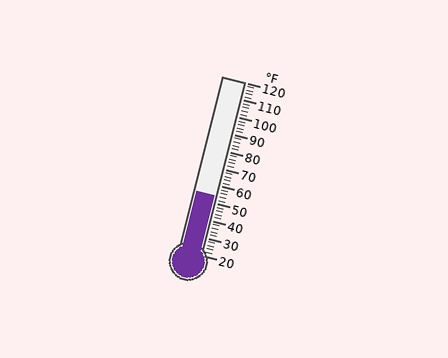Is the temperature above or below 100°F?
The temperature is below 100°F.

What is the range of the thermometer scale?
The thermometer scale ranges from 20°F to 120°F.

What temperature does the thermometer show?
The thermometer shows approximately 54°F.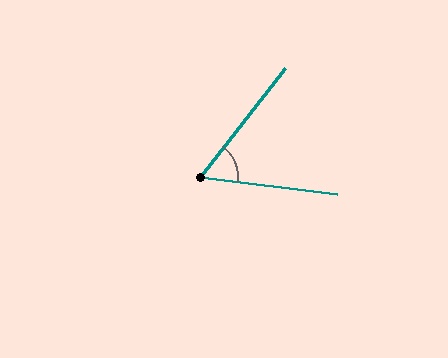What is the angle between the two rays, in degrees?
Approximately 59 degrees.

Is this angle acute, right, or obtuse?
It is acute.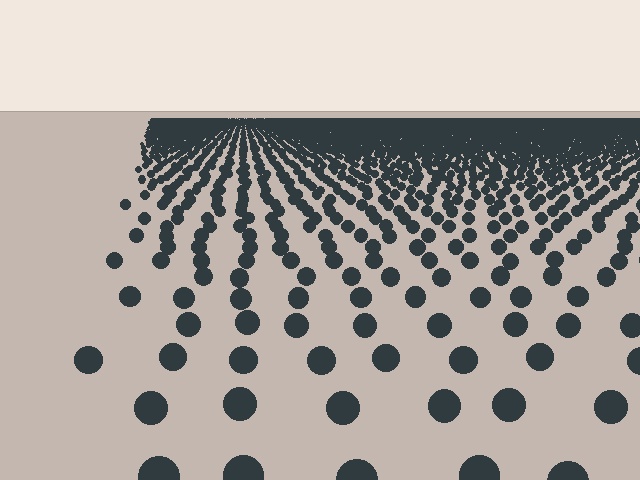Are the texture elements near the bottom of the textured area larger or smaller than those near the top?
Larger. Near the bottom, elements are closer to the viewer and appear at a bigger on-screen size.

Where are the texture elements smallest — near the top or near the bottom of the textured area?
Near the top.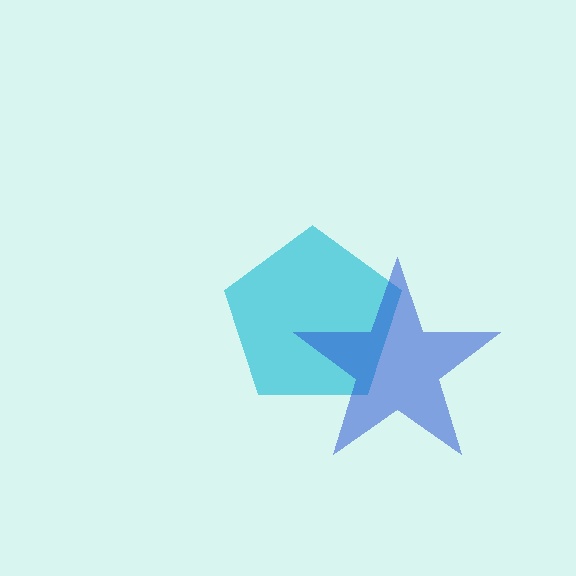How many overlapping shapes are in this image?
There are 2 overlapping shapes in the image.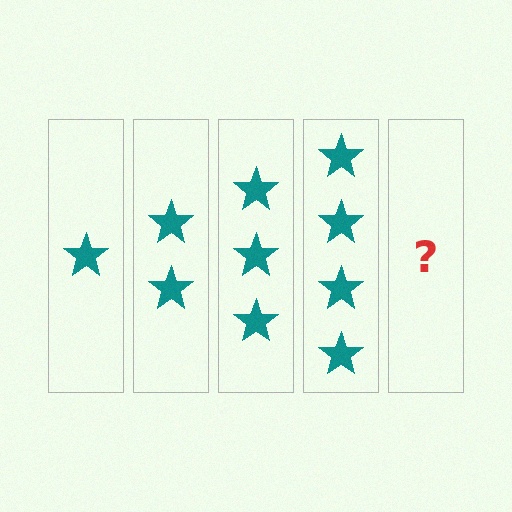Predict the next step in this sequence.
The next step is 5 stars.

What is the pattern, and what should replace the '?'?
The pattern is that each step adds one more star. The '?' should be 5 stars.